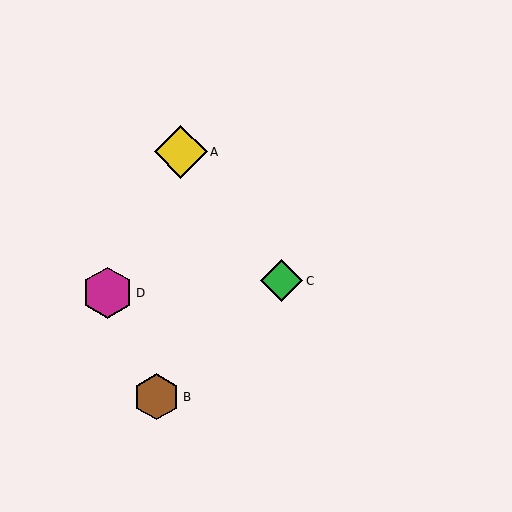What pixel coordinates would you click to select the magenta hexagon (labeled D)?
Click at (107, 293) to select the magenta hexagon D.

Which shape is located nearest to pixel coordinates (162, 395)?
The brown hexagon (labeled B) at (157, 397) is nearest to that location.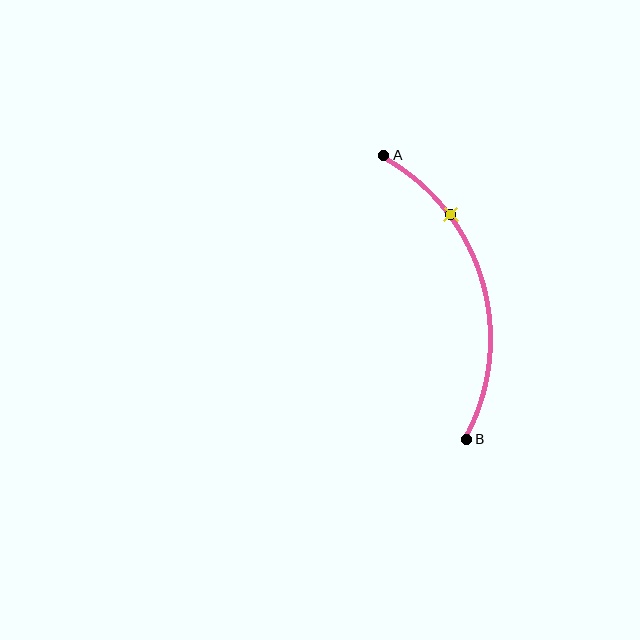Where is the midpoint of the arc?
The arc midpoint is the point on the curve farthest from the straight line joining A and B. It sits to the right of that line.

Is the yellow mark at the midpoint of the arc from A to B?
No. The yellow mark lies on the arc but is closer to endpoint A. The arc midpoint would be at the point on the curve equidistant along the arc from both A and B.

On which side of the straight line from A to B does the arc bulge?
The arc bulges to the right of the straight line connecting A and B.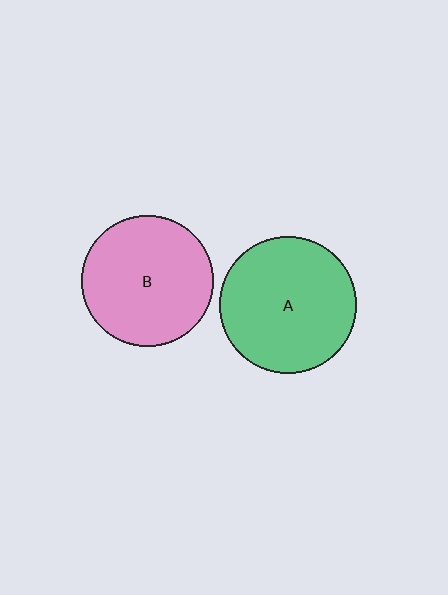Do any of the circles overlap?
No, none of the circles overlap.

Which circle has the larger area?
Circle A (green).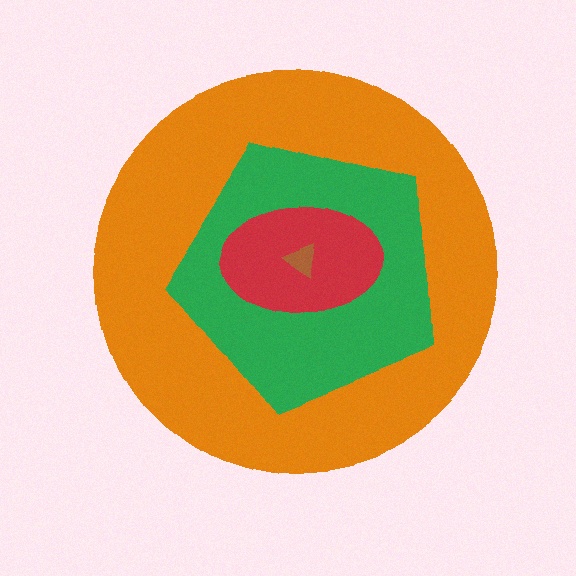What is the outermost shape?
The orange circle.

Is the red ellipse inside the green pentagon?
Yes.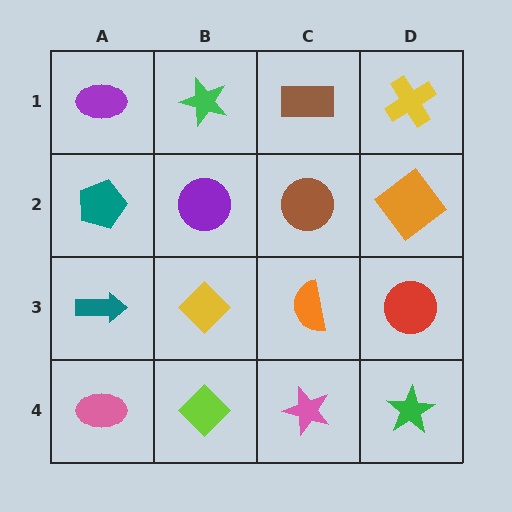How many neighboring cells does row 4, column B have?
3.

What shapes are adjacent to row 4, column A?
A teal arrow (row 3, column A), a lime diamond (row 4, column B).